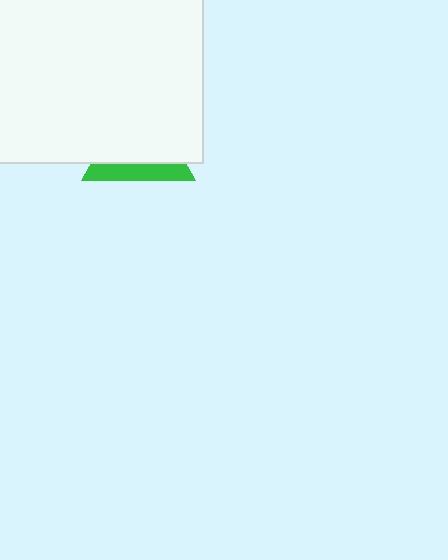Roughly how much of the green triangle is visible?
A small part of it is visible (roughly 33%).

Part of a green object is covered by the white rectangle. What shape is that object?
It is a triangle.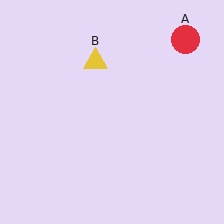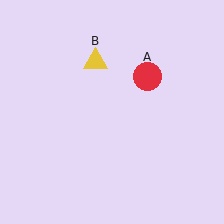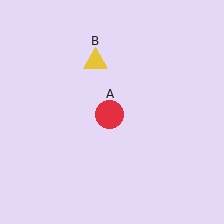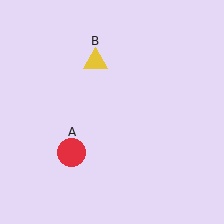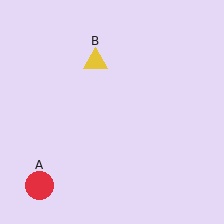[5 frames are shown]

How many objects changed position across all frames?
1 object changed position: red circle (object A).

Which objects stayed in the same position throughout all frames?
Yellow triangle (object B) remained stationary.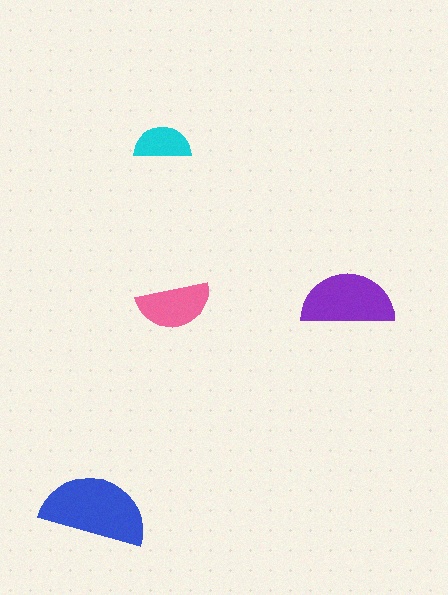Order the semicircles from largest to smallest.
the blue one, the purple one, the pink one, the cyan one.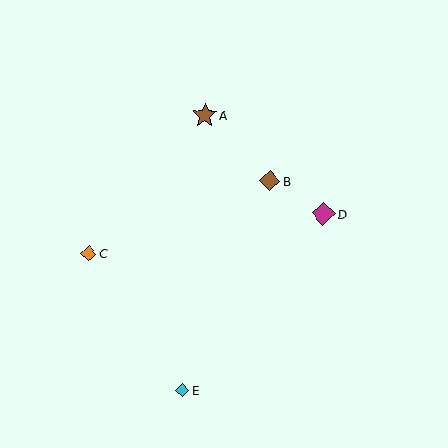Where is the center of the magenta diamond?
The center of the magenta diamond is at (324, 214).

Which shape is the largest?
The brown star (labeled A) is the largest.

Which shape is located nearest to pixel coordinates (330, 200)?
The magenta diamond (labeled D) at (324, 214) is nearest to that location.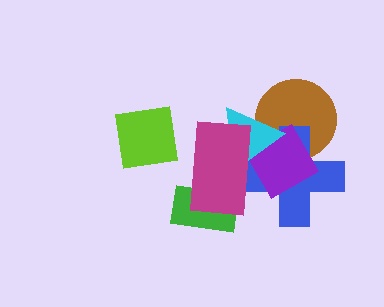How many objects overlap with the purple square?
4 objects overlap with the purple square.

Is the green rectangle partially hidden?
Yes, it is partially covered by another shape.